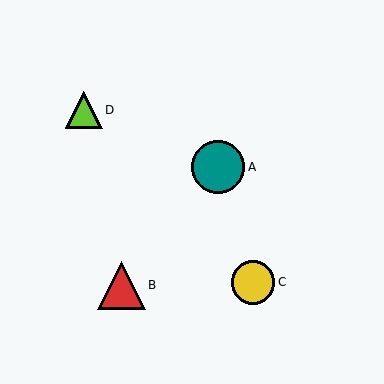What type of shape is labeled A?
Shape A is a teal circle.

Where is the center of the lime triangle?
The center of the lime triangle is at (84, 110).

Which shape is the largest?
The teal circle (labeled A) is the largest.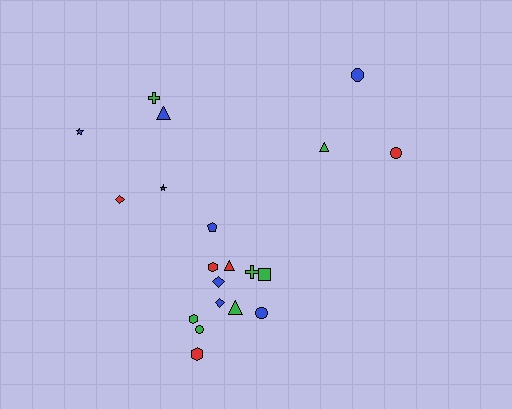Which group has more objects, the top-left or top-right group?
The top-left group.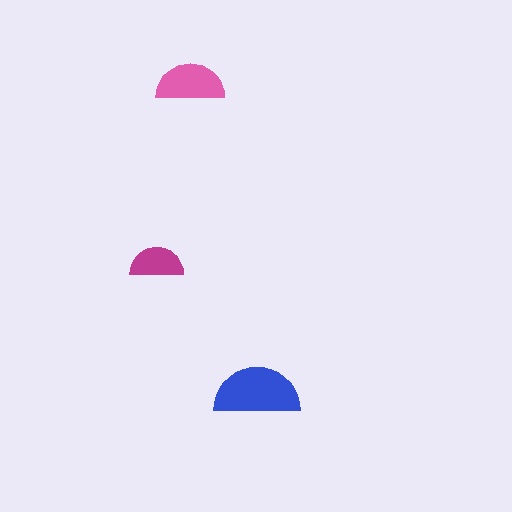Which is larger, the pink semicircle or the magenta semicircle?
The pink one.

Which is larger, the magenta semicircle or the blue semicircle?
The blue one.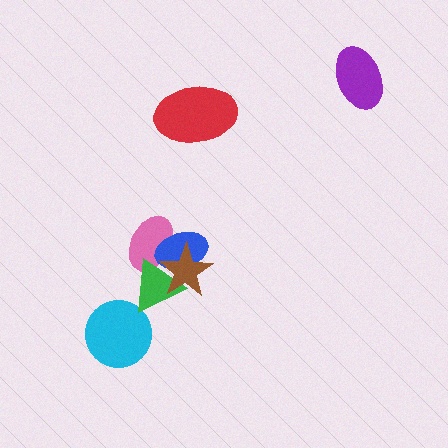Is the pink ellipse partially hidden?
Yes, it is partially covered by another shape.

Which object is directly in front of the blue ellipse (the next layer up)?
The green triangle is directly in front of the blue ellipse.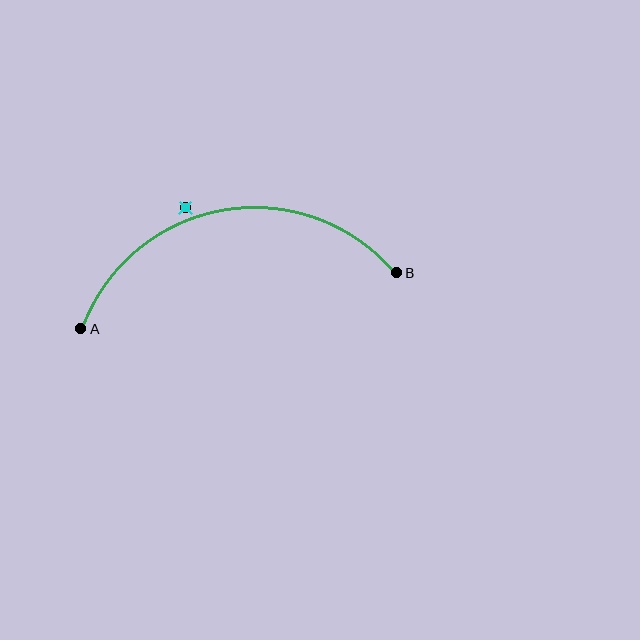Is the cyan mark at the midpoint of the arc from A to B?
No — the cyan mark does not lie on the arc at all. It sits slightly outside the curve.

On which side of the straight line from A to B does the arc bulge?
The arc bulges above the straight line connecting A and B.